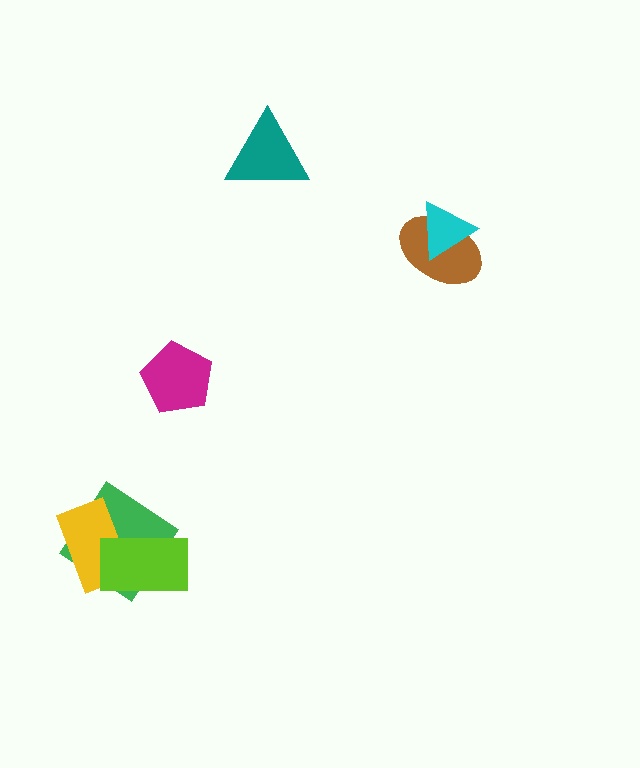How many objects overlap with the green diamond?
2 objects overlap with the green diamond.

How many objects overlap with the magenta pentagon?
0 objects overlap with the magenta pentagon.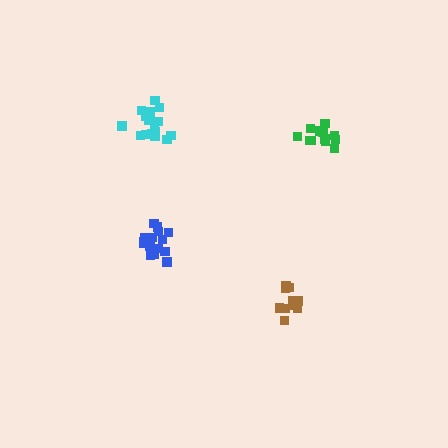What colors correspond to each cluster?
The clusters are colored: brown, cyan, green, blue.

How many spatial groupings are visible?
There are 4 spatial groupings.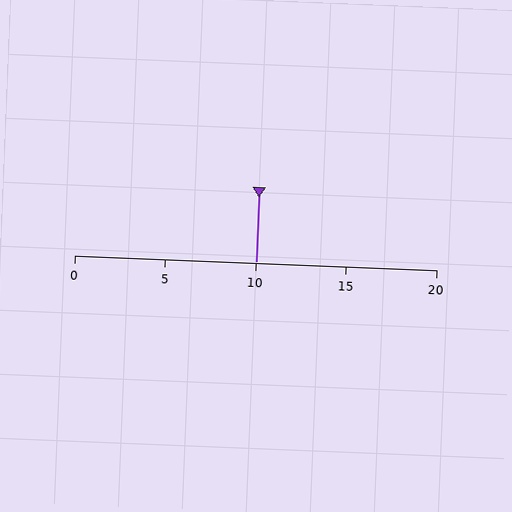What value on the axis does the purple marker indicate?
The marker indicates approximately 10.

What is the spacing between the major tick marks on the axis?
The major ticks are spaced 5 apart.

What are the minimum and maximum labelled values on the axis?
The axis runs from 0 to 20.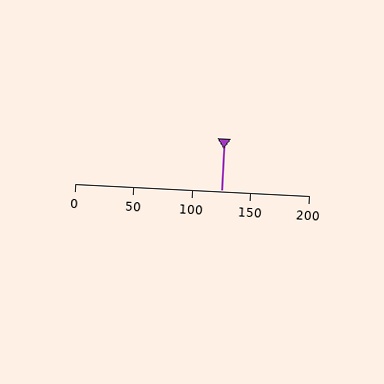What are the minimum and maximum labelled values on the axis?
The axis runs from 0 to 200.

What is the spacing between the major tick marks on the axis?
The major ticks are spaced 50 apart.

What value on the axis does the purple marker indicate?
The marker indicates approximately 125.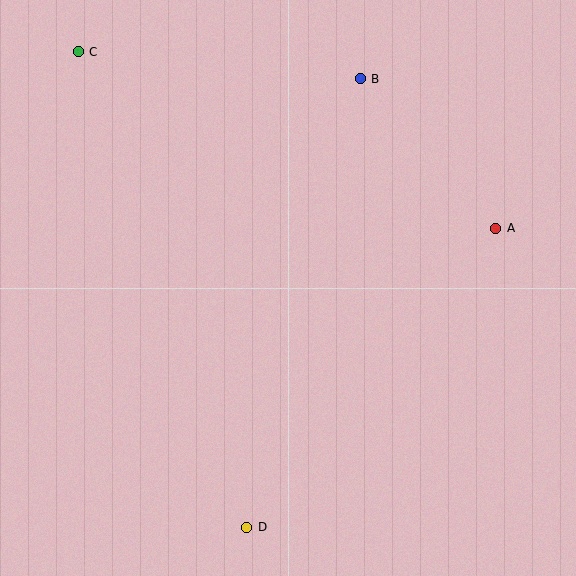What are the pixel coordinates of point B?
Point B is at (360, 79).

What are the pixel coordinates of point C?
Point C is at (78, 52).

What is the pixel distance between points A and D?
The distance between A and D is 389 pixels.